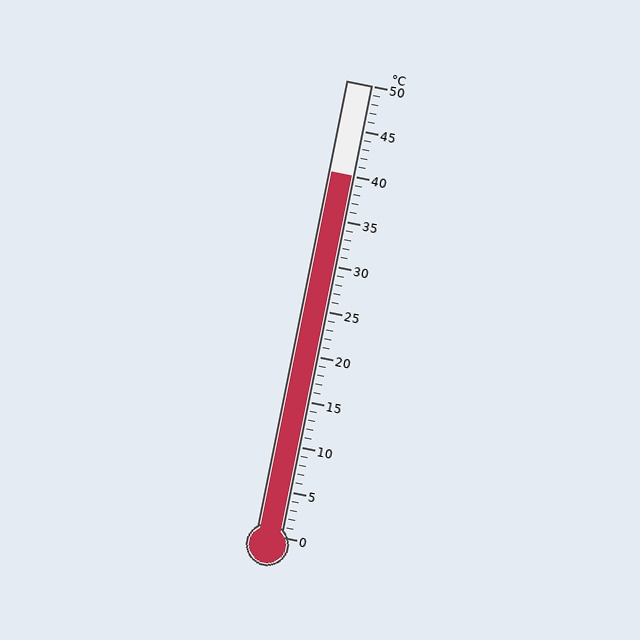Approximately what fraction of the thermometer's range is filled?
The thermometer is filled to approximately 80% of its range.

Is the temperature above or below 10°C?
The temperature is above 10°C.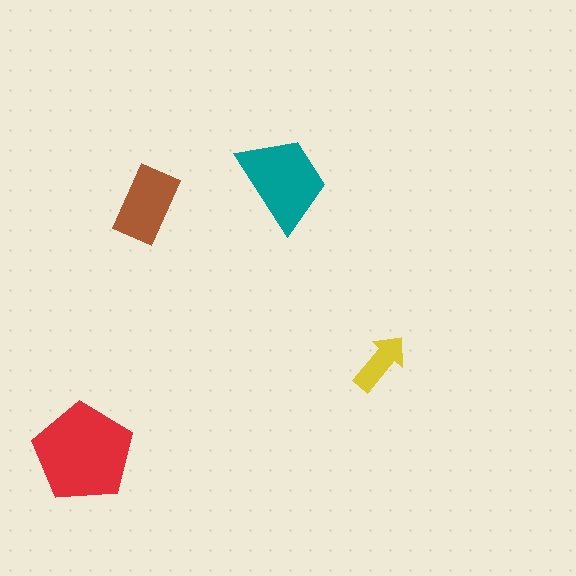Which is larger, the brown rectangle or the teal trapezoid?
The teal trapezoid.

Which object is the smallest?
The yellow arrow.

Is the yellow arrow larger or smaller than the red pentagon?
Smaller.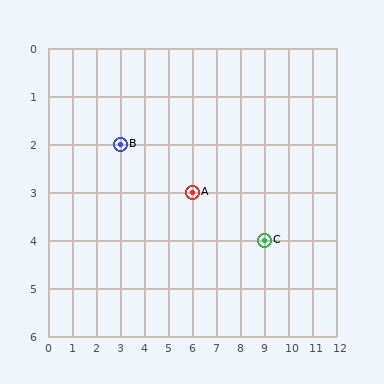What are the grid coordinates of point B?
Point B is at grid coordinates (3, 2).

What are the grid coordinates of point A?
Point A is at grid coordinates (6, 3).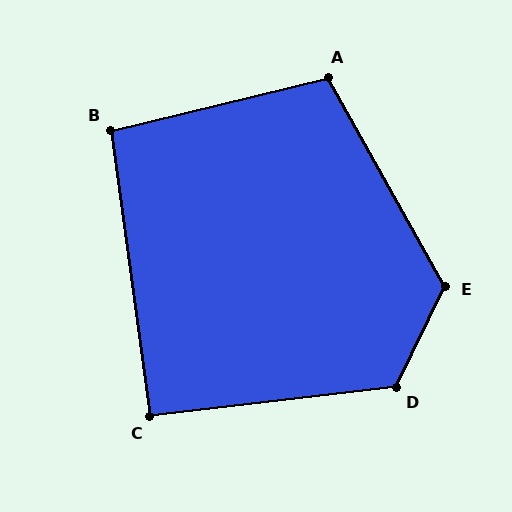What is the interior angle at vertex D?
Approximately 123 degrees (obtuse).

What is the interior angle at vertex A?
Approximately 106 degrees (obtuse).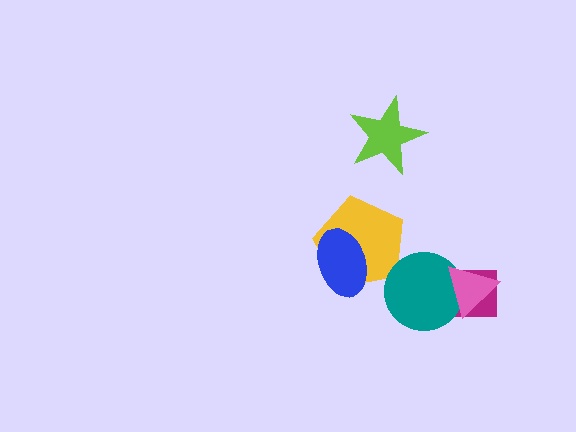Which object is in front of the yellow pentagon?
The blue ellipse is in front of the yellow pentagon.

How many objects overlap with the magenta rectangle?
2 objects overlap with the magenta rectangle.